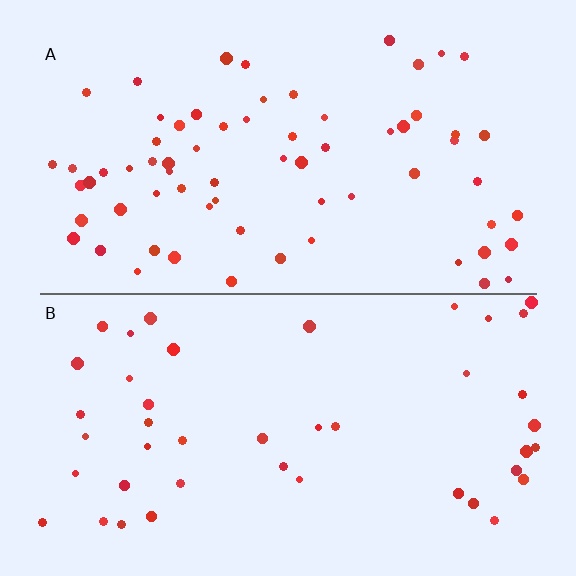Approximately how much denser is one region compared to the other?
Approximately 1.6× — region A over region B.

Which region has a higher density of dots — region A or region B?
A (the top).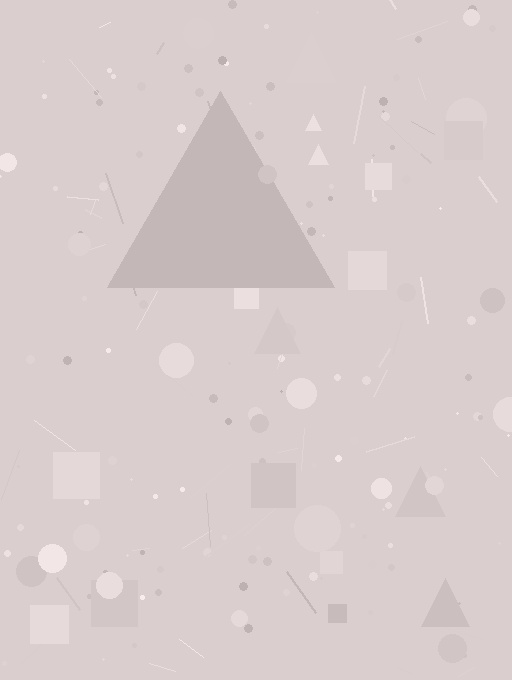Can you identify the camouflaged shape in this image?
The camouflaged shape is a triangle.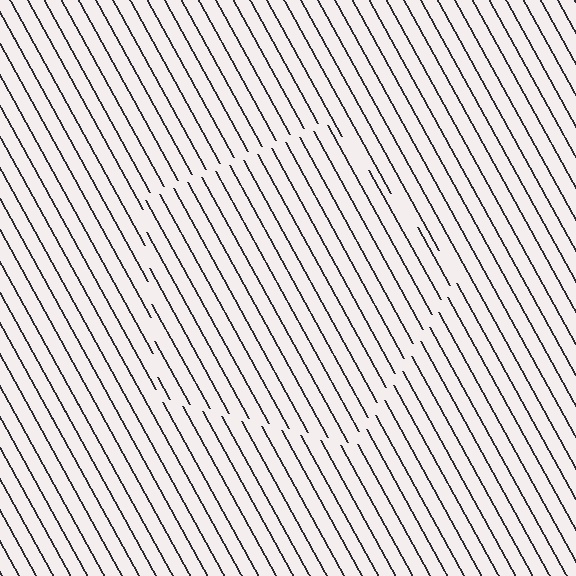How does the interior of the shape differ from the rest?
The interior of the shape contains the same grating, shifted by half a period — the contour is defined by the phase discontinuity where line-ends from the inner and outer gratings abut.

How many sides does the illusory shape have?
5 sides — the line-ends trace a pentagon.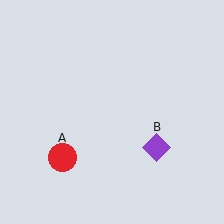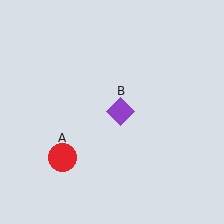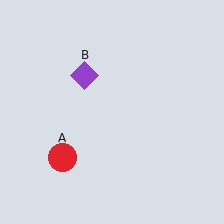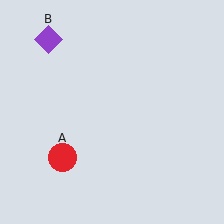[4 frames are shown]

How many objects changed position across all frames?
1 object changed position: purple diamond (object B).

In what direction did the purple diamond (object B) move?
The purple diamond (object B) moved up and to the left.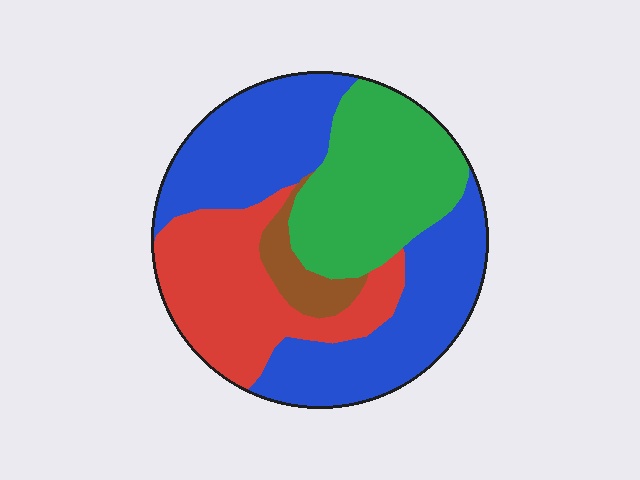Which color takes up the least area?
Brown, at roughly 5%.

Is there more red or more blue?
Blue.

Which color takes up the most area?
Blue, at roughly 45%.